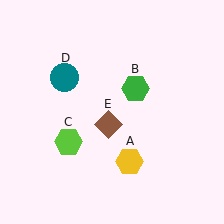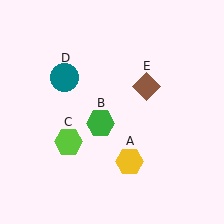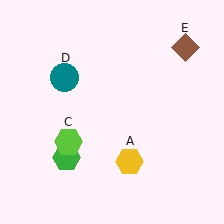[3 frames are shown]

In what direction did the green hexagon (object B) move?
The green hexagon (object B) moved down and to the left.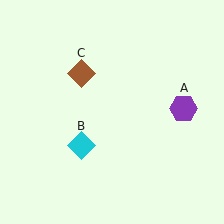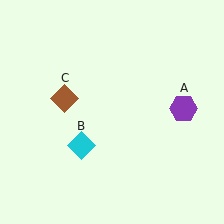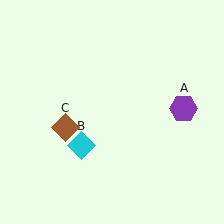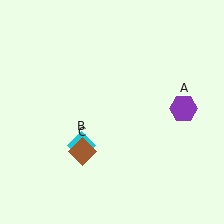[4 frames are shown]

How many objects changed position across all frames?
1 object changed position: brown diamond (object C).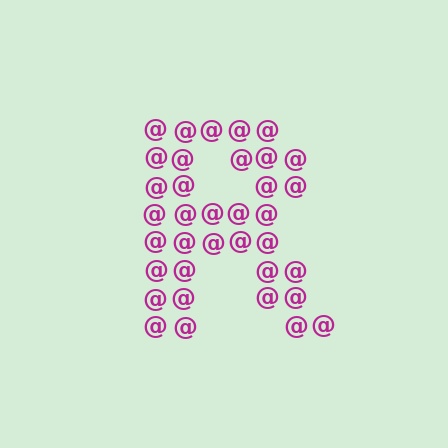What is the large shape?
The large shape is the letter R.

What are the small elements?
The small elements are at signs.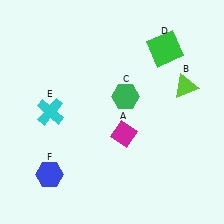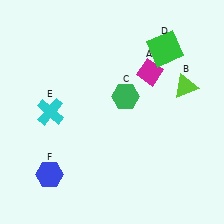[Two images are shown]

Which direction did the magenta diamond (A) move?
The magenta diamond (A) moved up.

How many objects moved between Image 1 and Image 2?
1 object moved between the two images.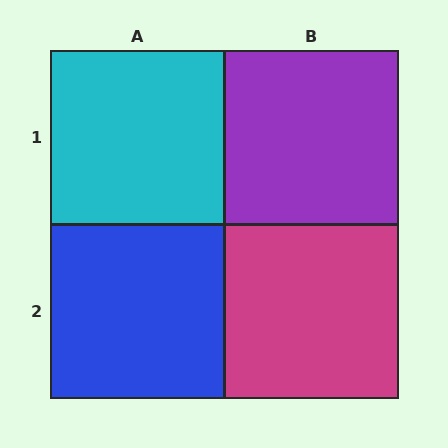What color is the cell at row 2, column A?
Blue.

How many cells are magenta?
1 cell is magenta.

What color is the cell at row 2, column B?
Magenta.